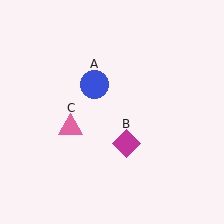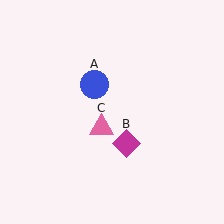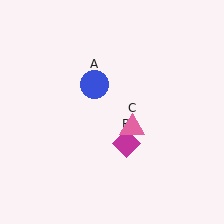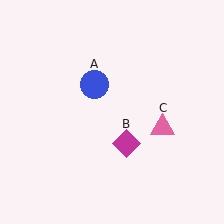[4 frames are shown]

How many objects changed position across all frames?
1 object changed position: pink triangle (object C).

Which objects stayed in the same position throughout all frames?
Blue circle (object A) and magenta diamond (object B) remained stationary.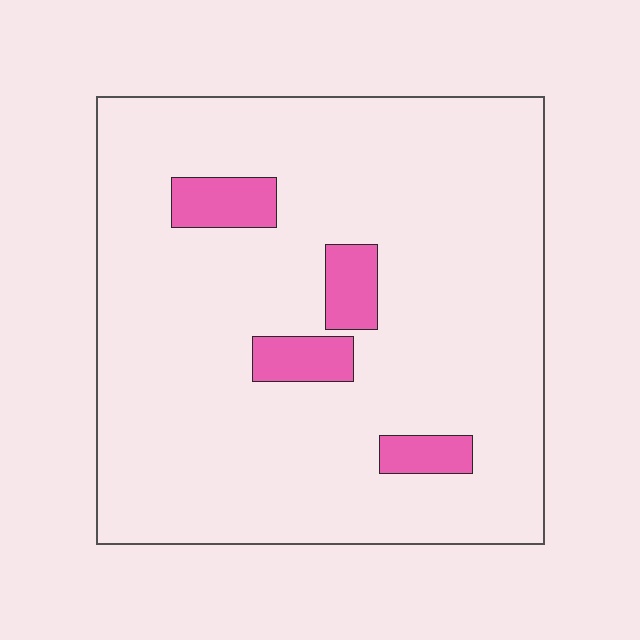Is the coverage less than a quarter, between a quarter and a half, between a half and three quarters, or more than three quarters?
Less than a quarter.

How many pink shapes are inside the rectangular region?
4.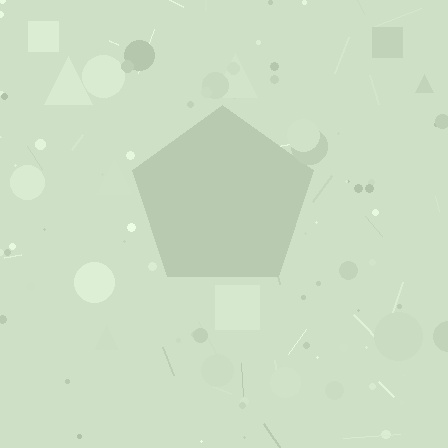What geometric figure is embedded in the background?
A pentagon is embedded in the background.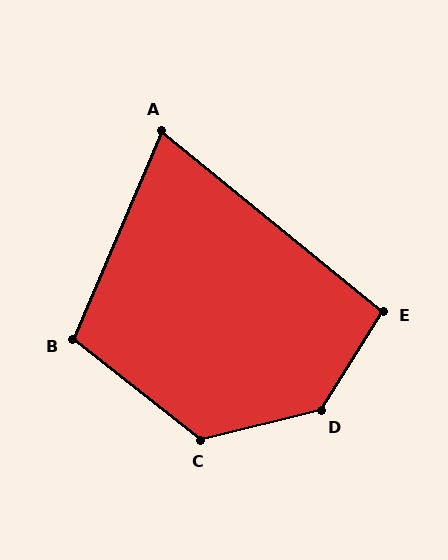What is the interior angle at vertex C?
Approximately 127 degrees (obtuse).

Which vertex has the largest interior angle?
D, at approximately 136 degrees.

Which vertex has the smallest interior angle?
A, at approximately 74 degrees.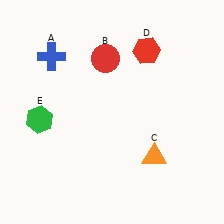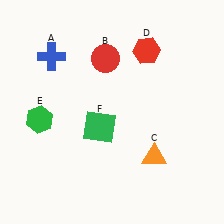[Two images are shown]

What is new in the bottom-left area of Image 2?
A green square (F) was added in the bottom-left area of Image 2.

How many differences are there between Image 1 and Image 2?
There is 1 difference between the two images.